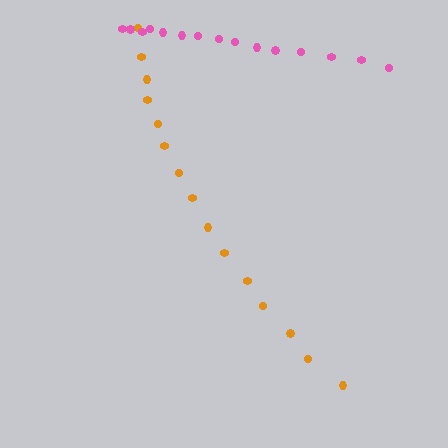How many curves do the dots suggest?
There are 2 distinct paths.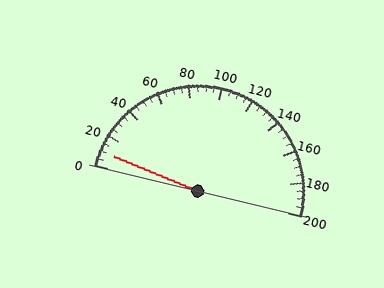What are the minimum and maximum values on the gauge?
The gauge ranges from 0 to 200.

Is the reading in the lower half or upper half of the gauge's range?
The reading is in the lower half of the range (0 to 200).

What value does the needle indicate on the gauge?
The needle indicates approximately 10.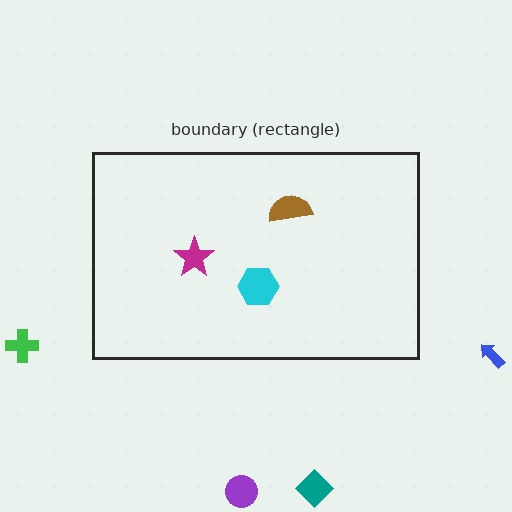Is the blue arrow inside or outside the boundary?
Outside.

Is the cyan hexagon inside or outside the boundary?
Inside.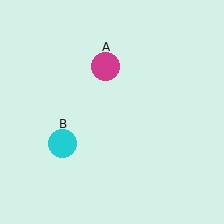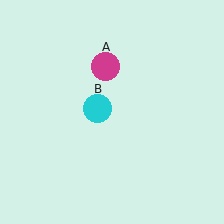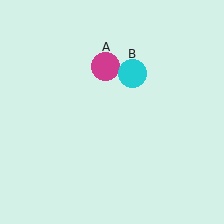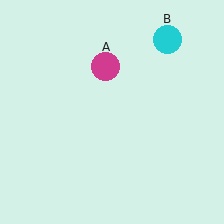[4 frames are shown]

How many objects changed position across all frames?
1 object changed position: cyan circle (object B).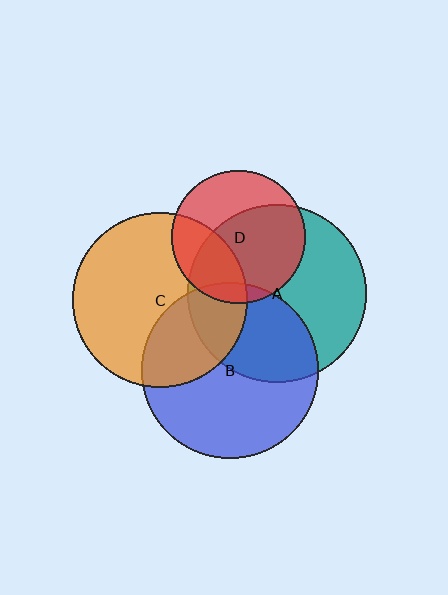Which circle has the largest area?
Circle A (teal).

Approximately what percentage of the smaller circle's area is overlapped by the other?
Approximately 30%.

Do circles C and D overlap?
Yes.